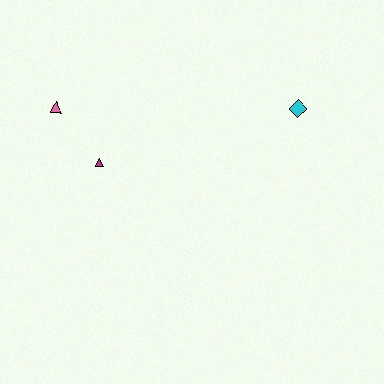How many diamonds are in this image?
There is 1 diamond.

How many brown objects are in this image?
There are no brown objects.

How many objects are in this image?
There are 3 objects.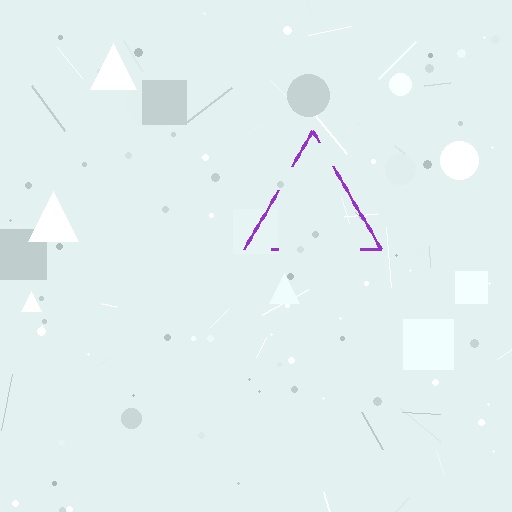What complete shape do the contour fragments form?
The contour fragments form a triangle.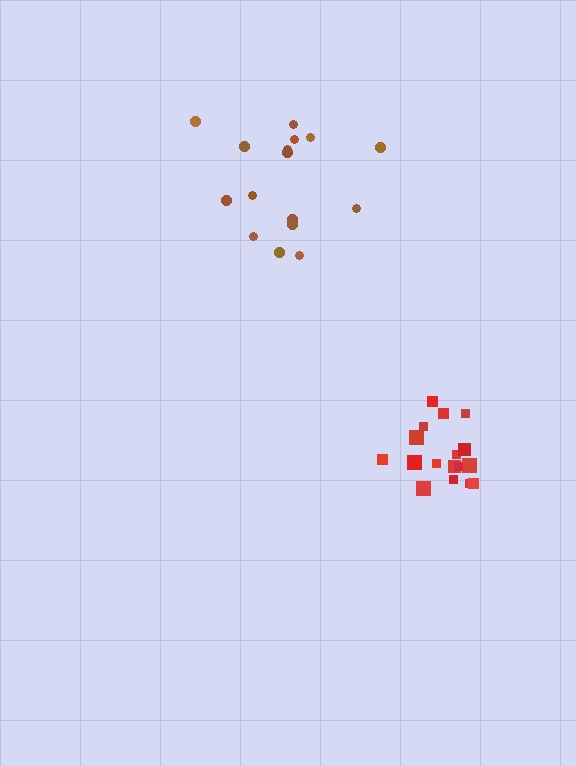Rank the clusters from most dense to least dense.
red, brown.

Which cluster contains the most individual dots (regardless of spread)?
Red (17).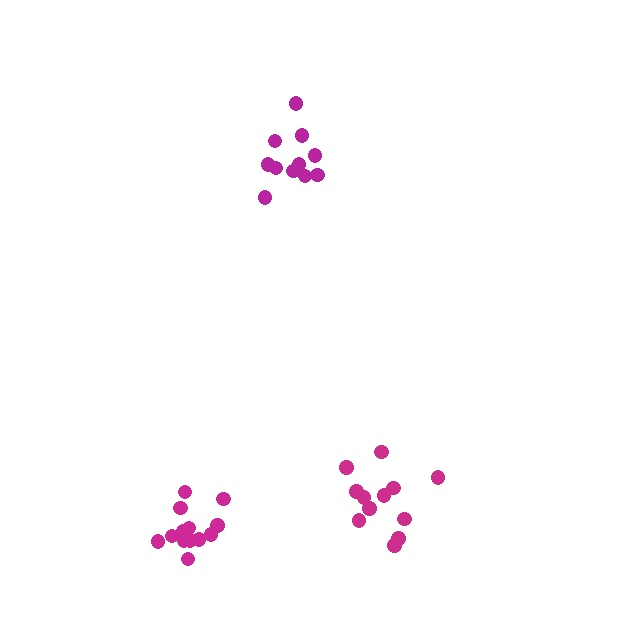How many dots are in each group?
Group 1: 12 dots, Group 2: 12 dots, Group 3: 13 dots (37 total).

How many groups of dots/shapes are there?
There are 3 groups.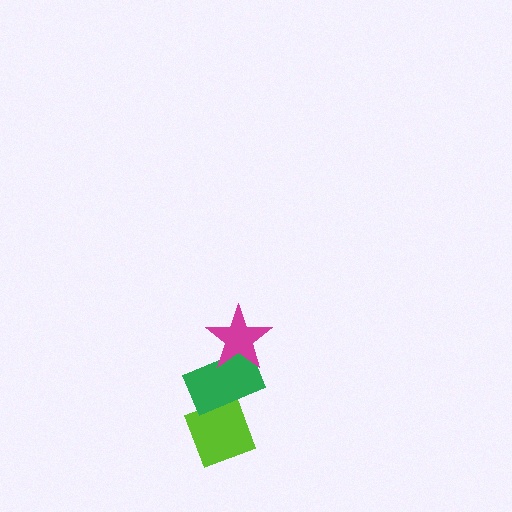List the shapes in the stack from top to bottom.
From top to bottom: the magenta star, the green rectangle, the lime diamond.